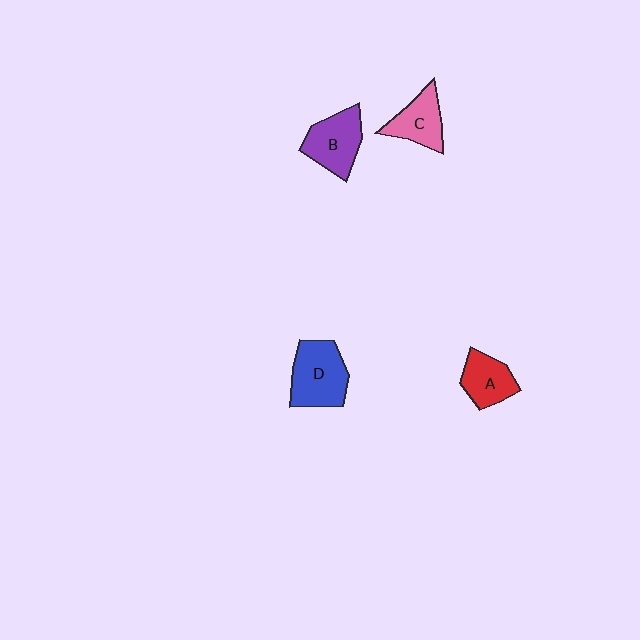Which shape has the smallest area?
Shape A (red).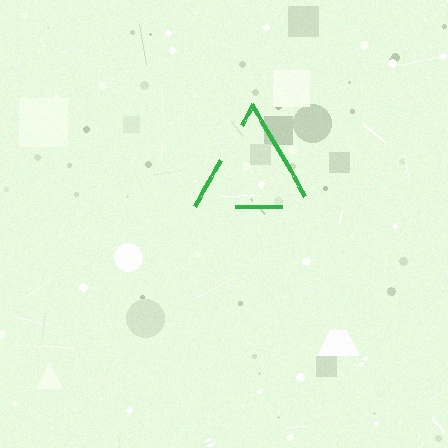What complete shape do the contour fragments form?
The contour fragments form a triangle.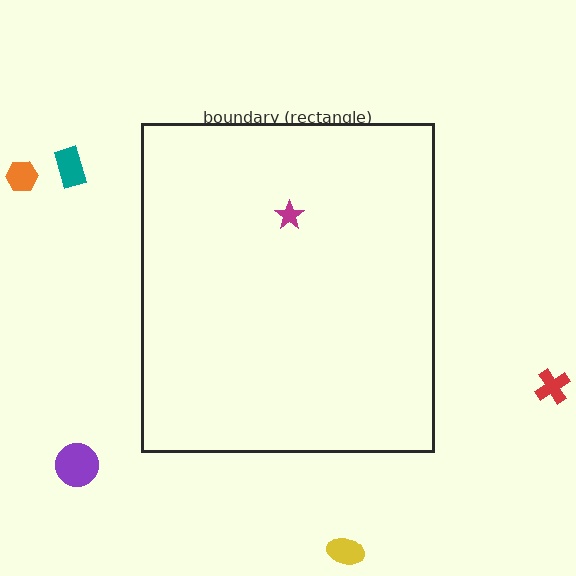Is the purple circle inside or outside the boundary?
Outside.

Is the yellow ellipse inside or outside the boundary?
Outside.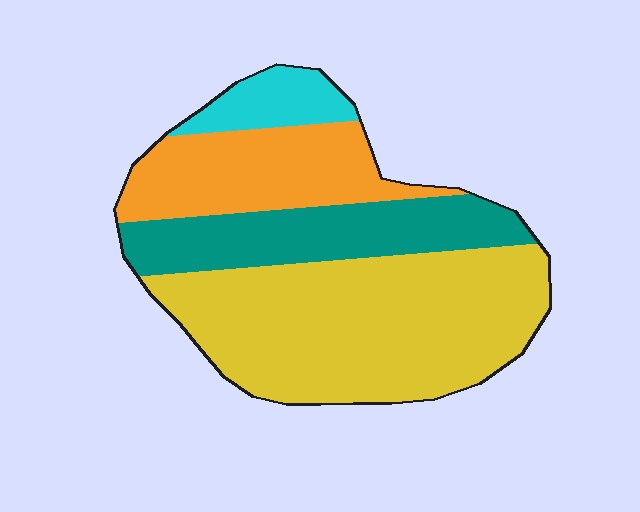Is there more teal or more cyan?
Teal.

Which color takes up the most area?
Yellow, at roughly 50%.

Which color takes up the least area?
Cyan, at roughly 10%.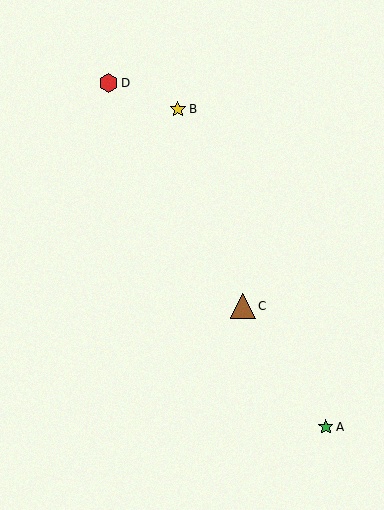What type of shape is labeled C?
Shape C is a brown triangle.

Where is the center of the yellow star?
The center of the yellow star is at (178, 109).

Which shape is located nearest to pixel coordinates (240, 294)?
The brown triangle (labeled C) at (243, 306) is nearest to that location.